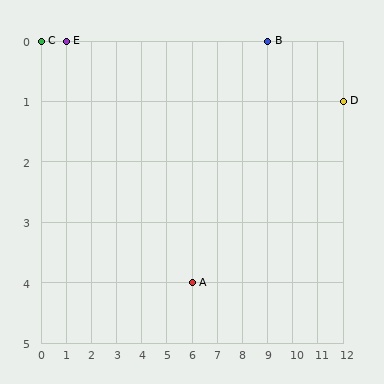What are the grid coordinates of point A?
Point A is at grid coordinates (6, 4).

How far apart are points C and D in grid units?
Points C and D are 12 columns and 1 row apart (about 12.0 grid units diagonally).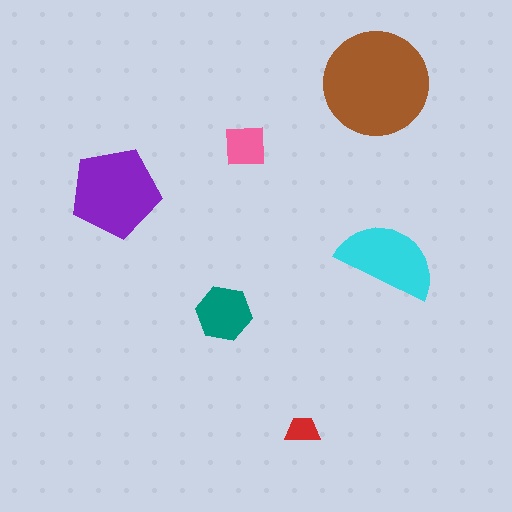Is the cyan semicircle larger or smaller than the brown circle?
Smaller.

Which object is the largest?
The brown circle.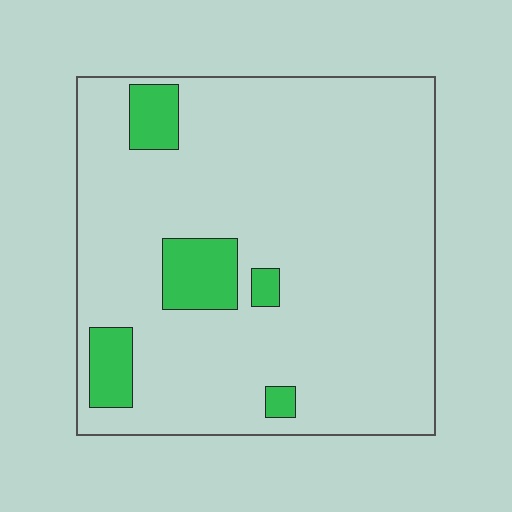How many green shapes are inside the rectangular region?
5.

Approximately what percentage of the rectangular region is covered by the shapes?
Approximately 10%.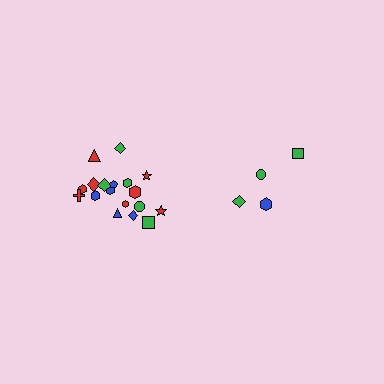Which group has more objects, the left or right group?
The left group.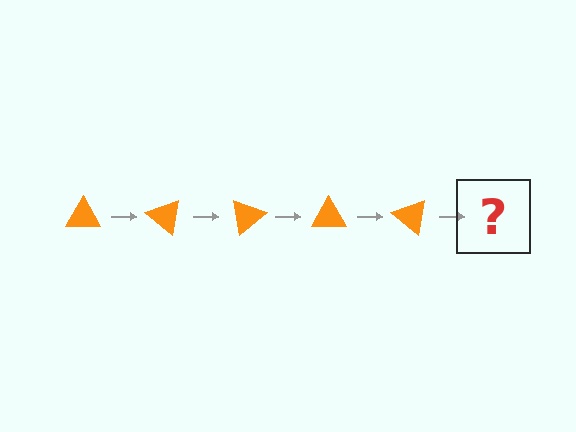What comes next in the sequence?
The next element should be an orange triangle rotated 200 degrees.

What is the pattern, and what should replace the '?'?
The pattern is that the triangle rotates 40 degrees each step. The '?' should be an orange triangle rotated 200 degrees.